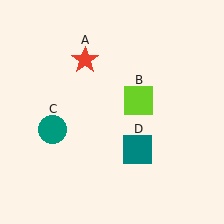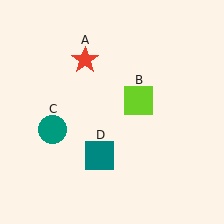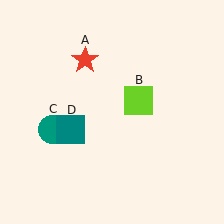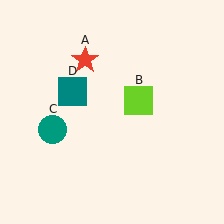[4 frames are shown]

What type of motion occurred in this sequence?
The teal square (object D) rotated clockwise around the center of the scene.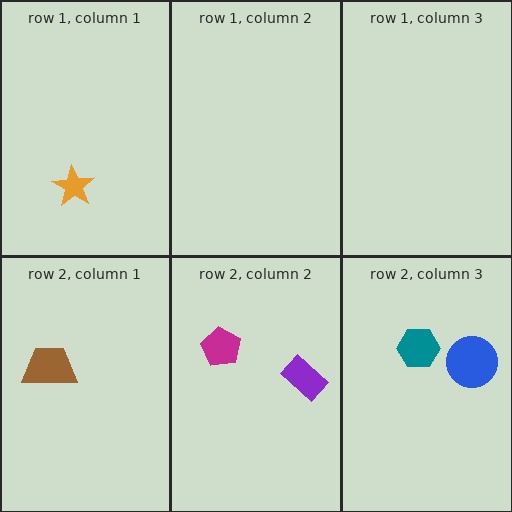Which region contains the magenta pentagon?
The row 2, column 2 region.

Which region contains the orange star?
The row 1, column 1 region.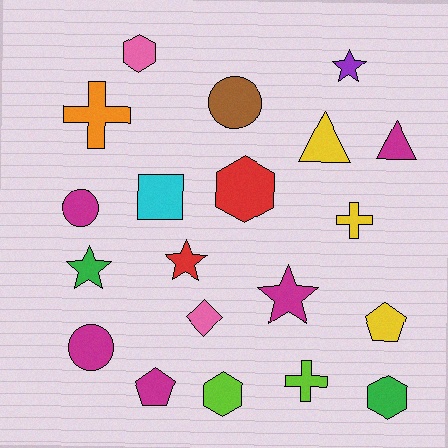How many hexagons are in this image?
There are 4 hexagons.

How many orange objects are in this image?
There is 1 orange object.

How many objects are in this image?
There are 20 objects.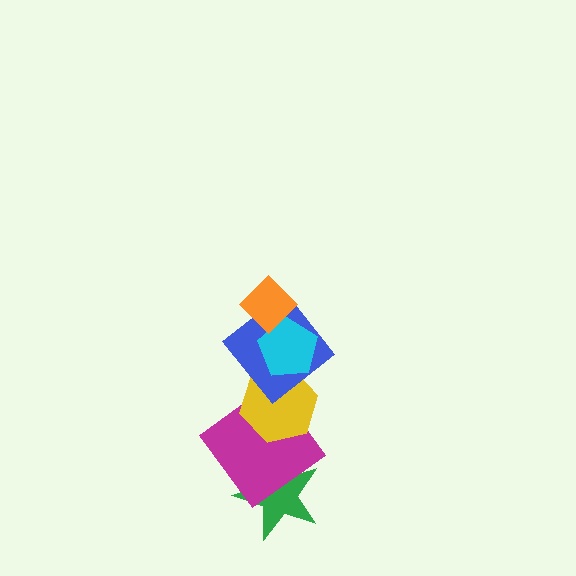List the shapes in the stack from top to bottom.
From top to bottom: the orange diamond, the cyan pentagon, the blue diamond, the yellow hexagon, the magenta diamond, the green star.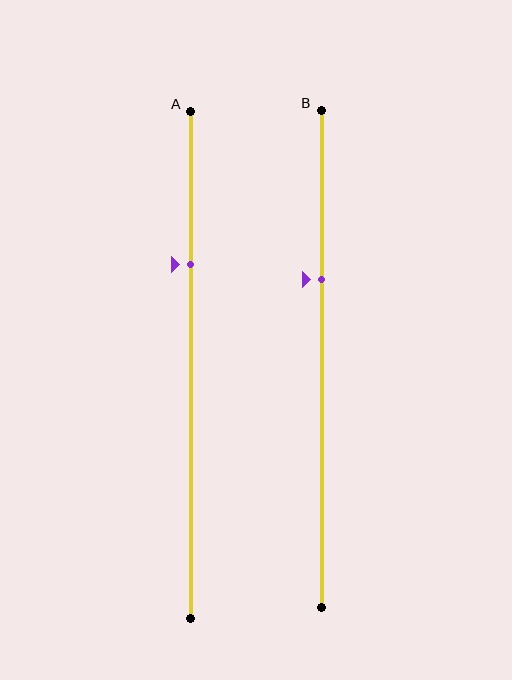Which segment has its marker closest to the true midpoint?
Segment B has its marker closest to the true midpoint.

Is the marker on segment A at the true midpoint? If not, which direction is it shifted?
No, the marker on segment A is shifted upward by about 20% of the segment length.